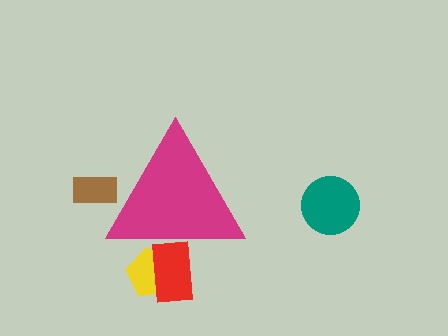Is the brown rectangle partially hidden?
Yes, the brown rectangle is partially hidden behind the magenta triangle.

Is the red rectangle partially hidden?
Yes, the red rectangle is partially hidden behind the magenta triangle.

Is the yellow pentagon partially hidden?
Yes, the yellow pentagon is partially hidden behind the magenta triangle.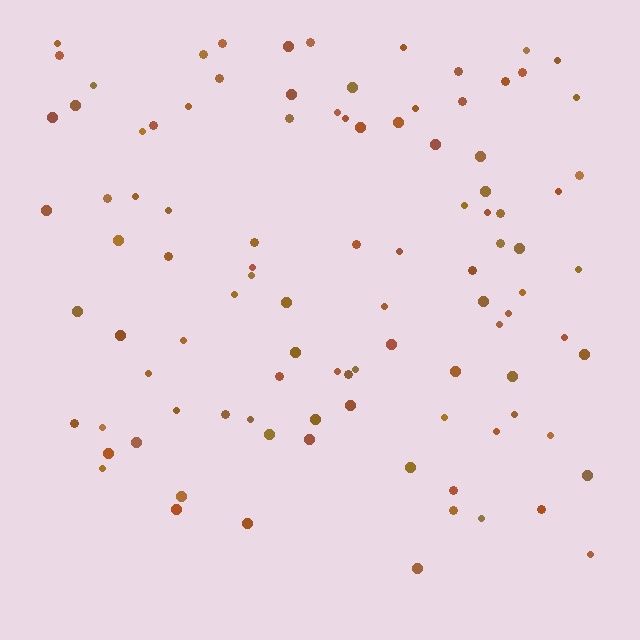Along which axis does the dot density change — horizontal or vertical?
Vertical.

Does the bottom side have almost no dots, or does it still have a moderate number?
Still a moderate number, just noticeably fewer than the top.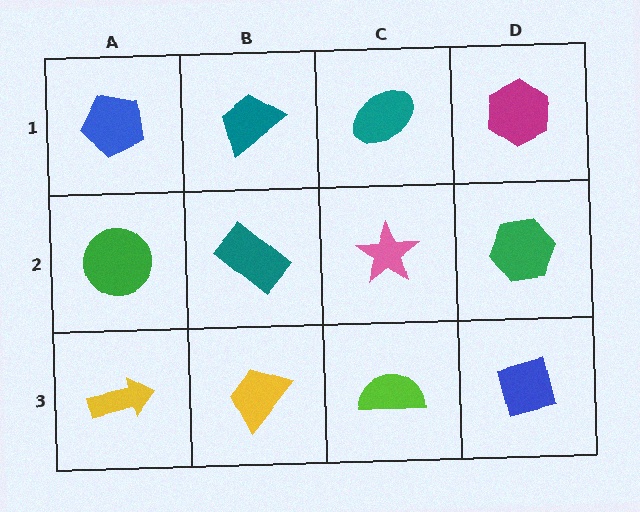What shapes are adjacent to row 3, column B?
A teal rectangle (row 2, column B), a yellow arrow (row 3, column A), a lime semicircle (row 3, column C).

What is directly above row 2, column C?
A teal ellipse.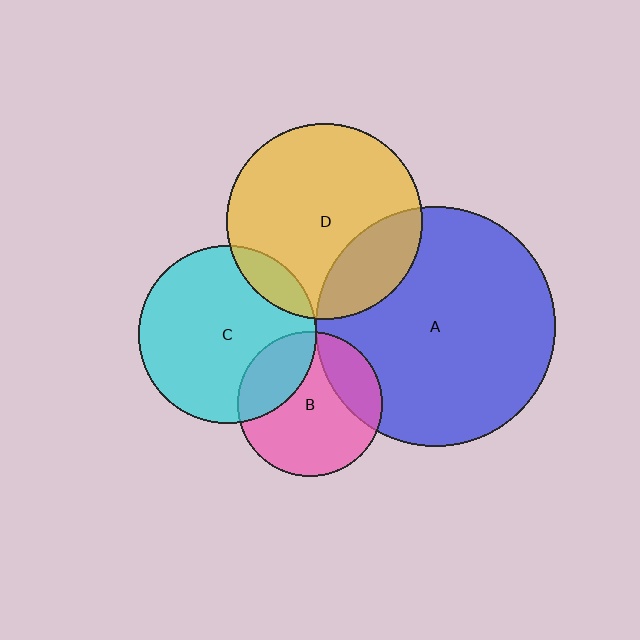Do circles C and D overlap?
Yes.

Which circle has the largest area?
Circle A (blue).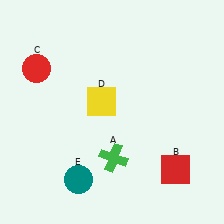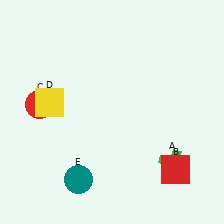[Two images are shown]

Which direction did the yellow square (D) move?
The yellow square (D) moved left.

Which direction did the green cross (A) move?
The green cross (A) moved right.